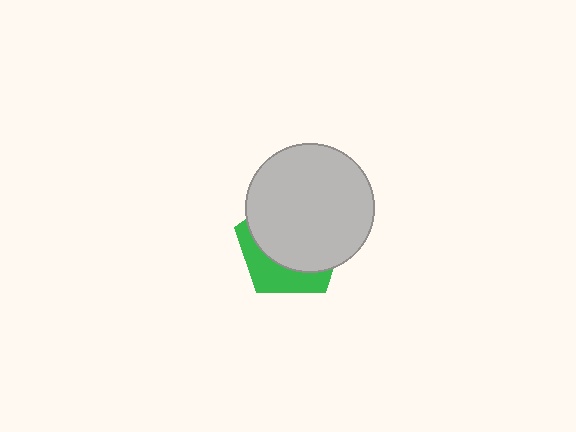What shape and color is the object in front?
The object in front is a light gray circle.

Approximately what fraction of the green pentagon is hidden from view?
Roughly 68% of the green pentagon is hidden behind the light gray circle.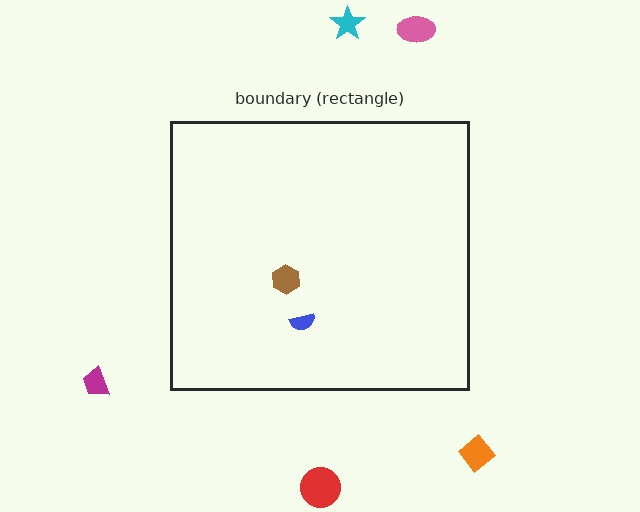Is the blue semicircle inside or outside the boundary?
Inside.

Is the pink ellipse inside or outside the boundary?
Outside.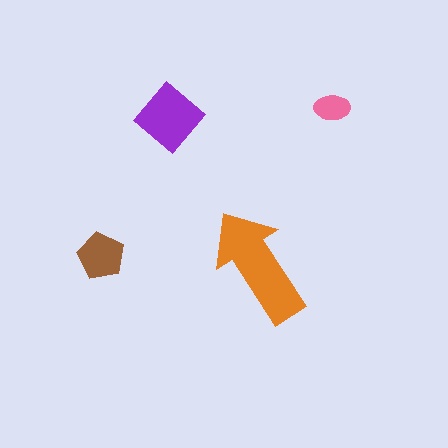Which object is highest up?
The pink ellipse is topmost.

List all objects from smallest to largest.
The pink ellipse, the brown pentagon, the purple diamond, the orange arrow.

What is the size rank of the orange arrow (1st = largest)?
1st.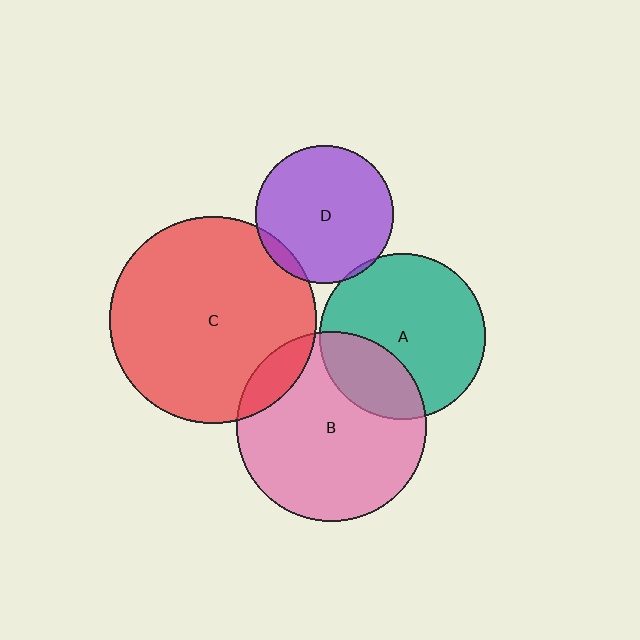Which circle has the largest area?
Circle C (red).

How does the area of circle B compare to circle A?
Approximately 1.3 times.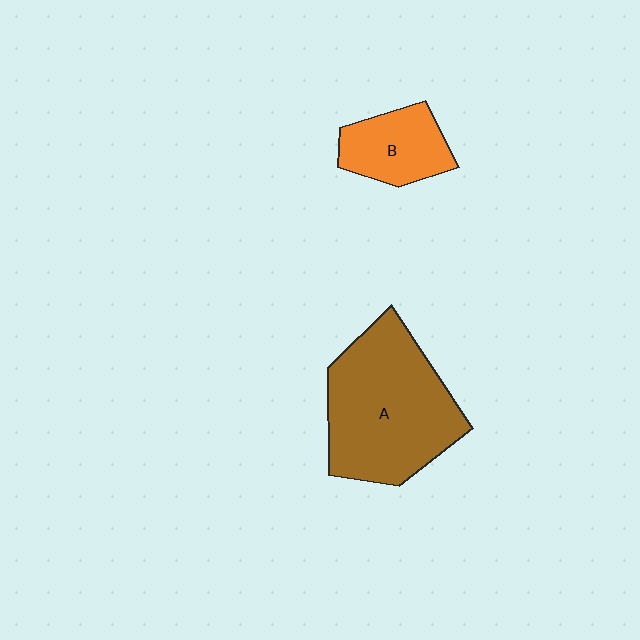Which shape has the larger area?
Shape A (brown).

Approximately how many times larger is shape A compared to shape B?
Approximately 2.4 times.